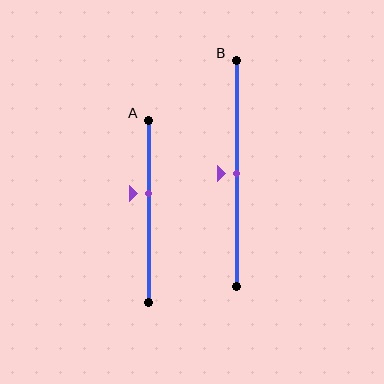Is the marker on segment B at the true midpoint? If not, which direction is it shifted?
Yes, the marker on segment B is at the true midpoint.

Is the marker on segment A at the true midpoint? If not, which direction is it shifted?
No, the marker on segment A is shifted upward by about 10% of the segment length.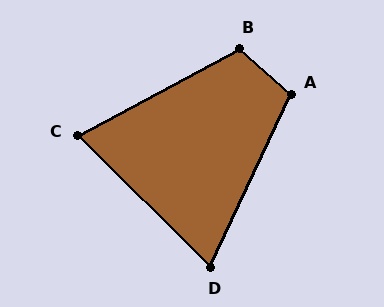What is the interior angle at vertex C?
Approximately 73 degrees (acute).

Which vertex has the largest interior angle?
B, at approximately 110 degrees.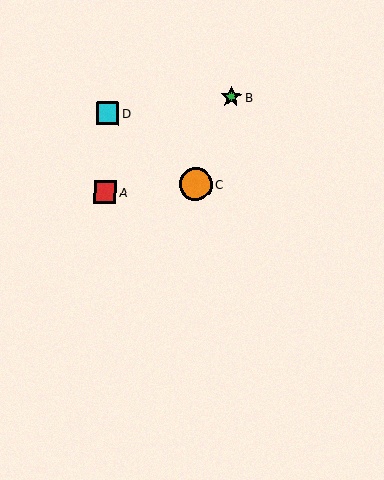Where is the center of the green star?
The center of the green star is at (231, 97).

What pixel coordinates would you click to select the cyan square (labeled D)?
Click at (108, 113) to select the cyan square D.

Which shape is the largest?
The orange circle (labeled C) is the largest.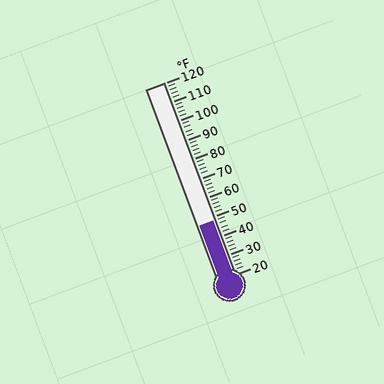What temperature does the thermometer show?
The thermometer shows approximately 48°F.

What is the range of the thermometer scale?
The thermometer scale ranges from 20°F to 120°F.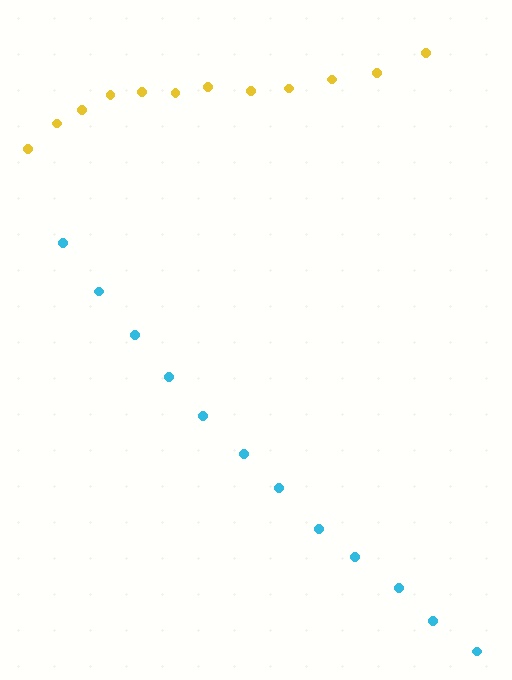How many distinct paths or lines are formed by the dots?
There are 2 distinct paths.